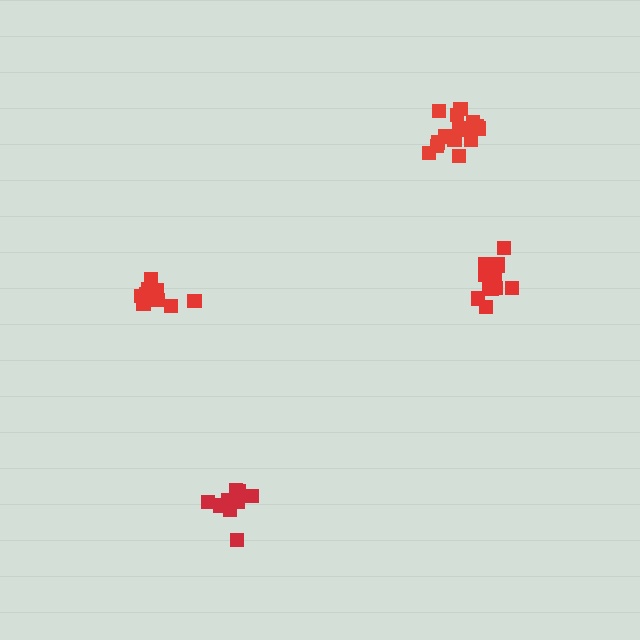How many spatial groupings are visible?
There are 4 spatial groupings.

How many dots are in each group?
Group 1: 16 dots, Group 2: 11 dots, Group 3: 11 dots, Group 4: 14 dots (52 total).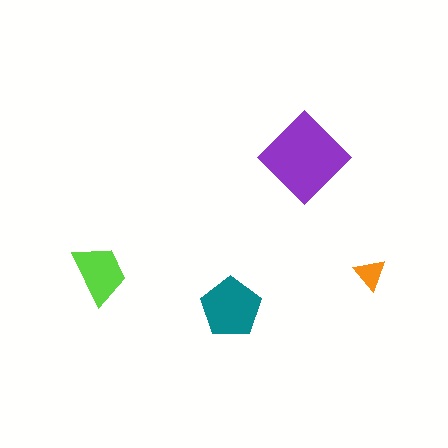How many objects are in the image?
There are 4 objects in the image.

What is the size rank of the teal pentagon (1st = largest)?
2nd.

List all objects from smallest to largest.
The orange triangle, the lime trapezoid, the teal pentagon, the purple diamond.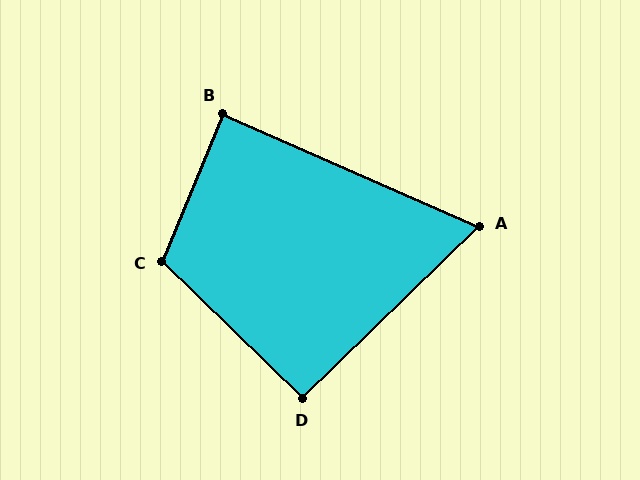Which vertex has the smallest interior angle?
A, at approximately 68 degrees.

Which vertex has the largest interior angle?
C, at approximately 112 degrees.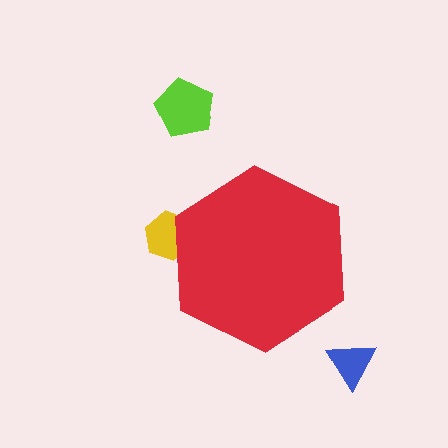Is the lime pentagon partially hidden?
No, the lime pentagon is fully visible.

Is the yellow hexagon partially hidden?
Yes, the yellow hexagon is partially hidden behind the red hexagon.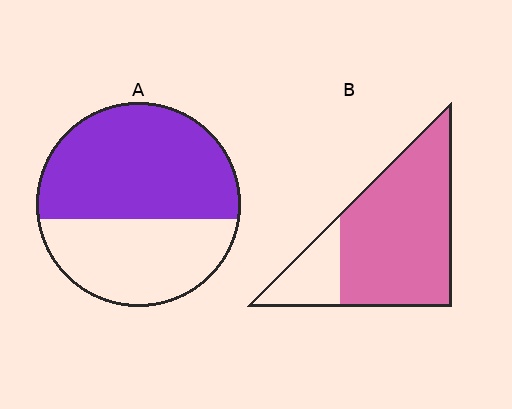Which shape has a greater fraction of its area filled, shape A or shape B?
Shape B.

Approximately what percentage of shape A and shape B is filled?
A is approximately 60% and B is approximately 80%.